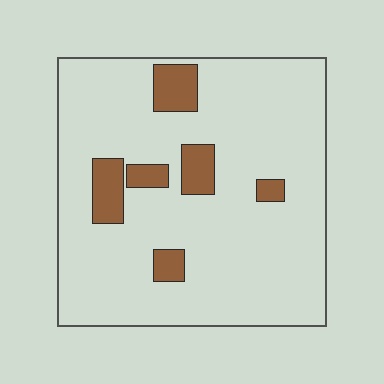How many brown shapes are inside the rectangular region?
6.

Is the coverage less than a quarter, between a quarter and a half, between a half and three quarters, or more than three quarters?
Less than a quarter.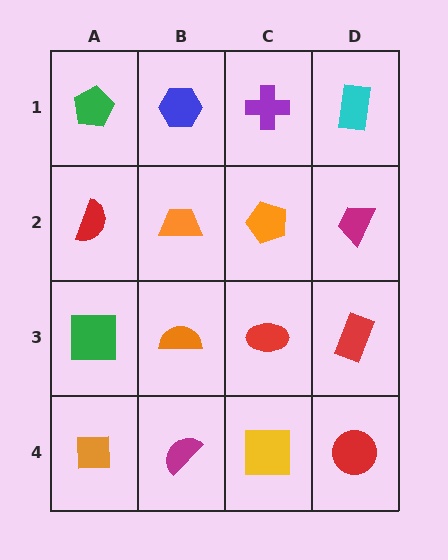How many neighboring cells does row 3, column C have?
4.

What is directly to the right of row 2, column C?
A magenta trapezoid.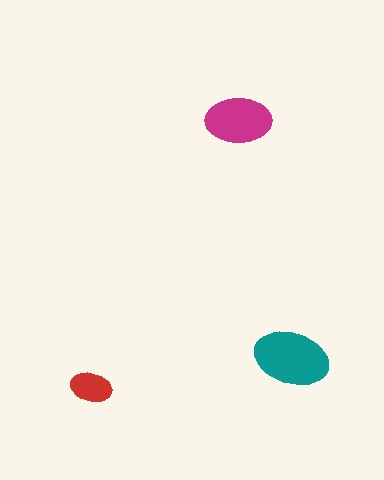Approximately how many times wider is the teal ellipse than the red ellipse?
About 2 times wider.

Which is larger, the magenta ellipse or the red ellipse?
The magenta one.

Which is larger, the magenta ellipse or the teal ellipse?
The teal one.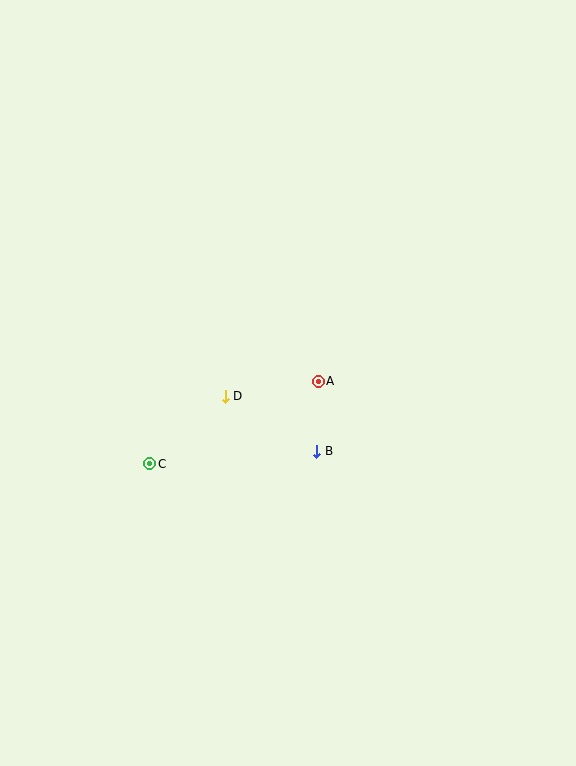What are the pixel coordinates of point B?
Point B is at (317, 451).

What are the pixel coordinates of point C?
Point C is at (150, 464).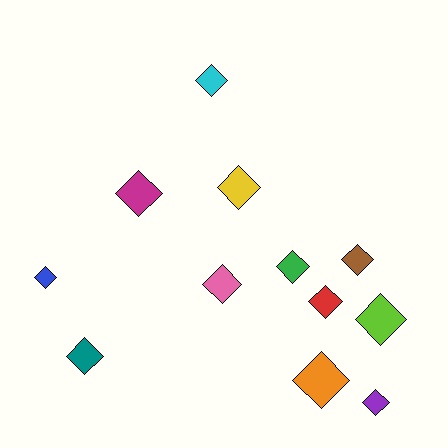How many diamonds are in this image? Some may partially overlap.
There are 12 diamonds.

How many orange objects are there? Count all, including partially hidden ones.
There is 1 orange object.